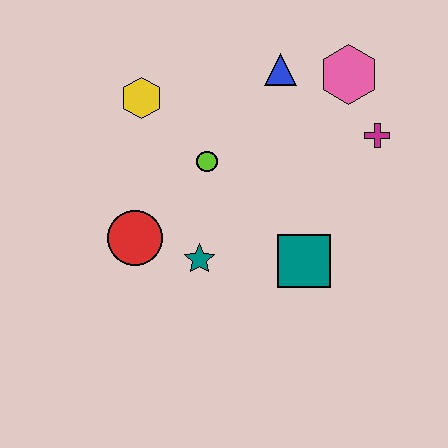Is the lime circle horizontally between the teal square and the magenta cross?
No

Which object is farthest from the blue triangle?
The red circle is farthest from the blue triangle.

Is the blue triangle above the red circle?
Yes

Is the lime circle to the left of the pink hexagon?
Yes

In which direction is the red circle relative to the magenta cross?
The red circle is to the left of the magenta cross.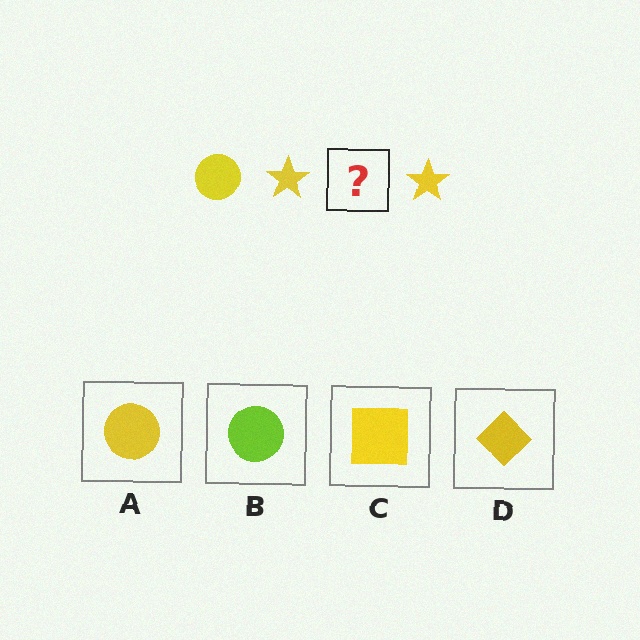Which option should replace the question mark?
Option A.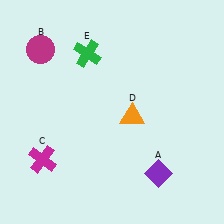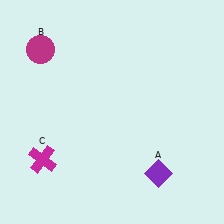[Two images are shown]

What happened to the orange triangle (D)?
The orange triangle (D) was removed in Image 2. It was in the bottom-right area of Image 1.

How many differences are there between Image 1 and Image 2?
There are 2 differences between the two images.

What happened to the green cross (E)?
The green cross (E) was removed in Image 2. It was in the top-left area of Image 1.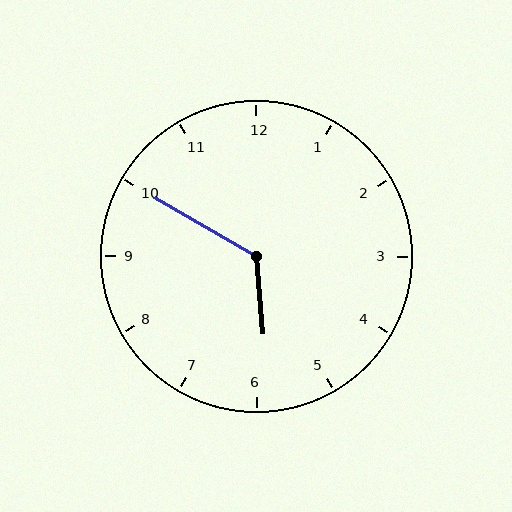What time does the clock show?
5:50.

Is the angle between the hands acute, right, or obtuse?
It is obtuse.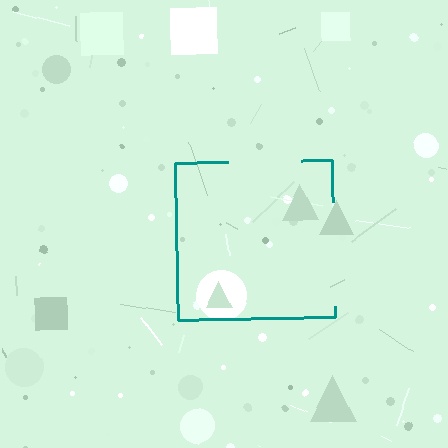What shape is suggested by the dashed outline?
The dashed outline suggests a square.